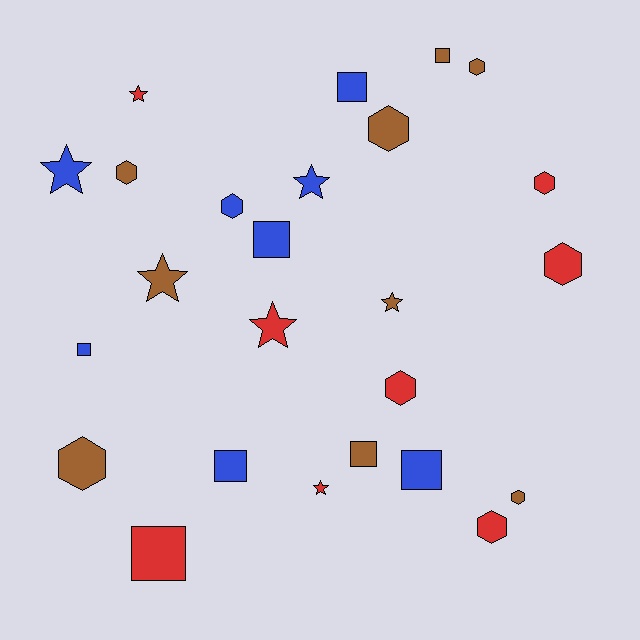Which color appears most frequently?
Brown, with 9 objects.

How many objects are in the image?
There are 25 objects.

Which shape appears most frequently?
Hexagon, with 10 objects.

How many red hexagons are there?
There are 4 red hexagons.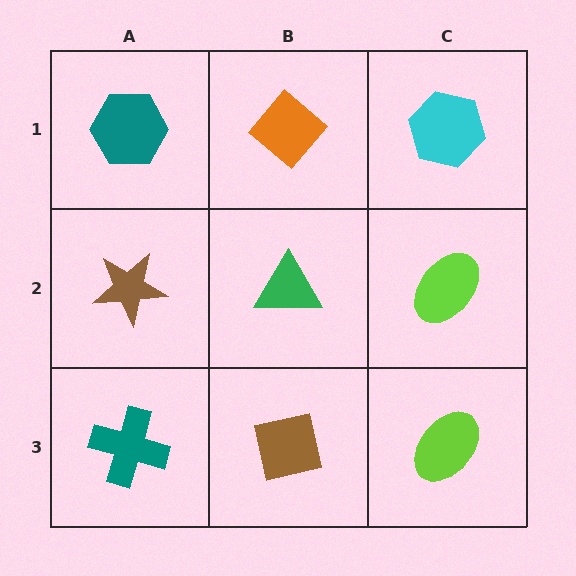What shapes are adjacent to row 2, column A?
A teal hexagon (row 1, column A), a teal cross (row 3, column A), a green triangle (row 2, column B).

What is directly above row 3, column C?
A lime ellipse.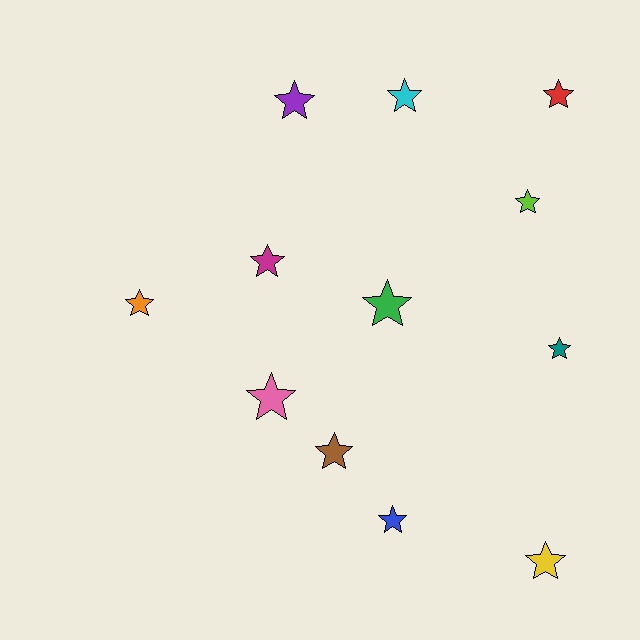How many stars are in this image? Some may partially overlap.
There are 12 stars.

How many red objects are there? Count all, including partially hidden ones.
There is 1 red object.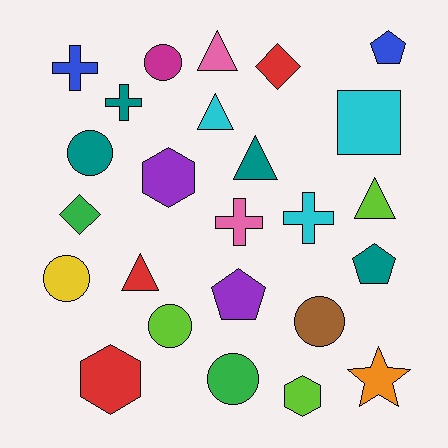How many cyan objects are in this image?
There are 3 cyan objects.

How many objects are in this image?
There are 25 objects.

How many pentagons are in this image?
There are 3 pentagons.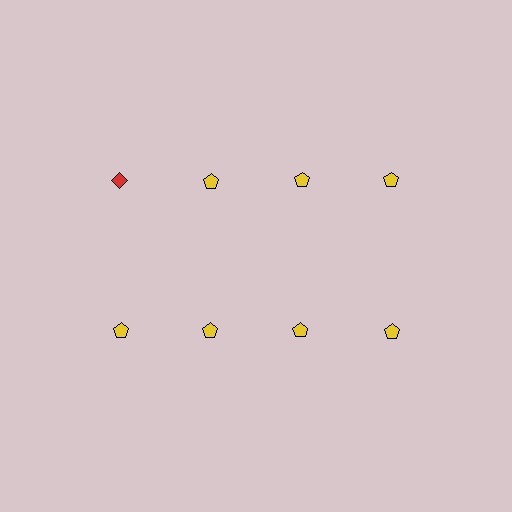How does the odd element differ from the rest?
It differs in both color (red instead of yellow) and shape (diamond instead of pentagon).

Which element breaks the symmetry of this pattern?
The red diamond in the top row, leftmost column breaks the symmetry. All other shapes are yellow pentagons.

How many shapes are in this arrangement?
There are 8 shapes arranged in a grid pattern.